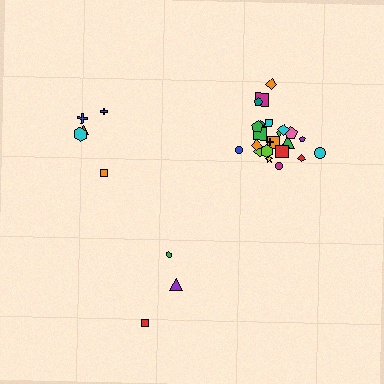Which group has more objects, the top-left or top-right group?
The top-right group.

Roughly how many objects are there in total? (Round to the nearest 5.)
Roughly 35 objects in total.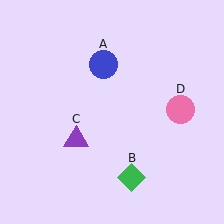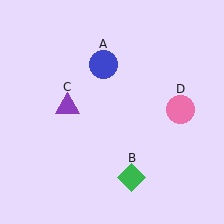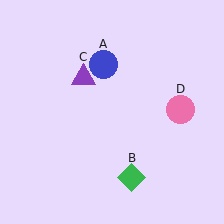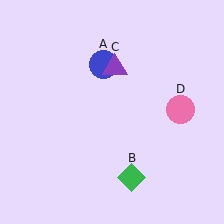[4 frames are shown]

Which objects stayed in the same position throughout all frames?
Blue circle (object A) and green diamond (object B) and pink circle (object D) remained stationary.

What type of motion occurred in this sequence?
The purple triangle (object C) rotated clockwise around the center of the scene.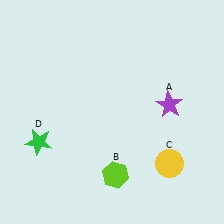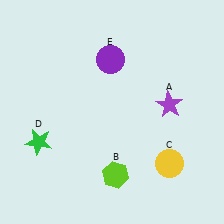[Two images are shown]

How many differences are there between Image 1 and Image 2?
There is 1 difference between the two images.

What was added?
A purple circle (E) was added in Image 2.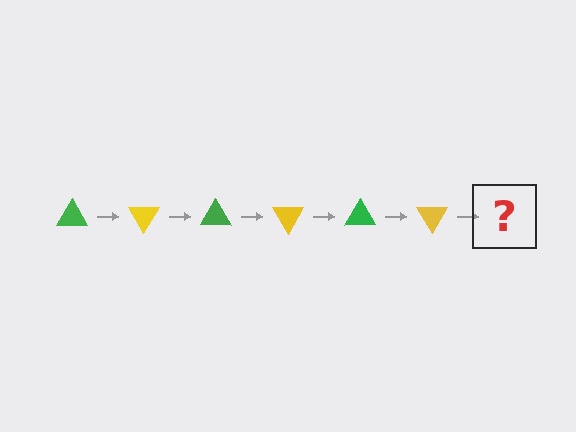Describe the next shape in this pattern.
It should be a green triangle, rotated 360 degrees from the start.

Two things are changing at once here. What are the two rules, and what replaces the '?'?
The two rules are that it rotates 60 degrees each step and the color cycles through green and yellow. The '?' should be a green triangle, rotated 360 degrees from the start.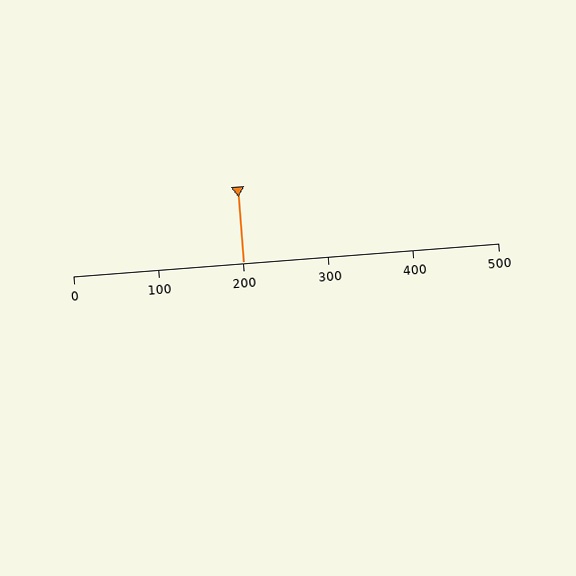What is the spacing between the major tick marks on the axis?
The major ticks are spaced 100 apart.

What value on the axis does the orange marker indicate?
The marker indicates approximately 200.